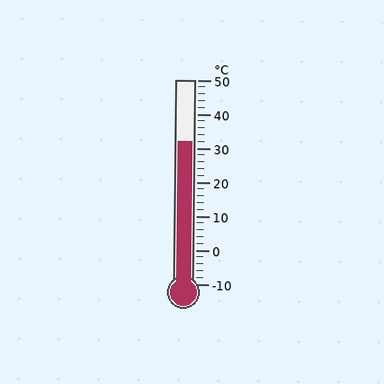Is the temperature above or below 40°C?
The temperature is below 40°C.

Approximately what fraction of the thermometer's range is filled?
The thermometer is filled to approximately 70% of its range.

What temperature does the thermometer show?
The thermometer shows approximately 32°C.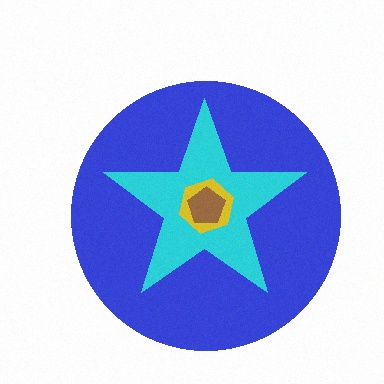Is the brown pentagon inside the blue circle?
Yes.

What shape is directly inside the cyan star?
The yellow hexagon.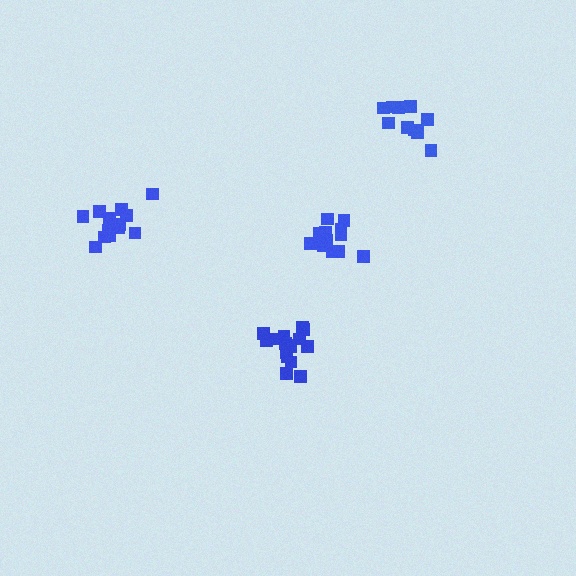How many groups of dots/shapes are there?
There are 4 groups.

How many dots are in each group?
Group 1: 14 dots, Group 2: 10 dots, Group 3: 12 dots, Group 4: 16 dots (52 total).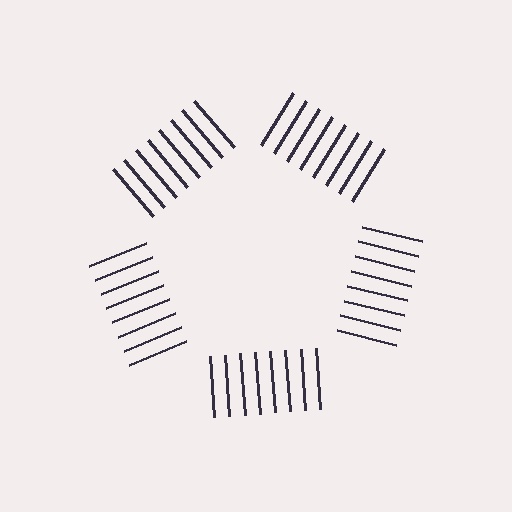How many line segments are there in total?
40 — 8 along each of the 5 edges.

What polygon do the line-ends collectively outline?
An illusory pentagon — the line segments terminate on its edges but no continuous stroke is drawn.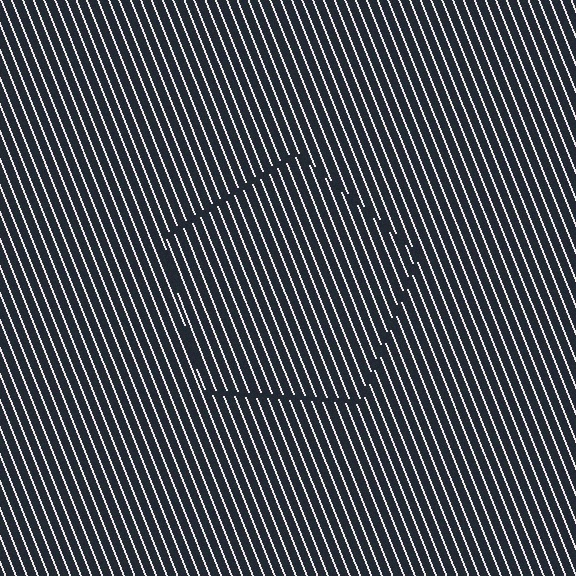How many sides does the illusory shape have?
5 sides — the line-ends trace a pentagon.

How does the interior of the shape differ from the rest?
The interior of the shape contains the same grating, shifted by half a period — the contour is defined by the phase discontinuity where line-ends from the inner and outer gratings abut.